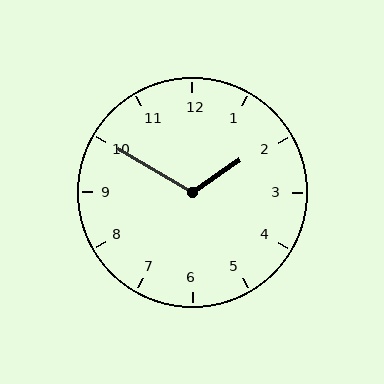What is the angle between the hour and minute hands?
Approximately 115 degrees.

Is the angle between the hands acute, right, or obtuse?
It is obtuse.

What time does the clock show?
1:50.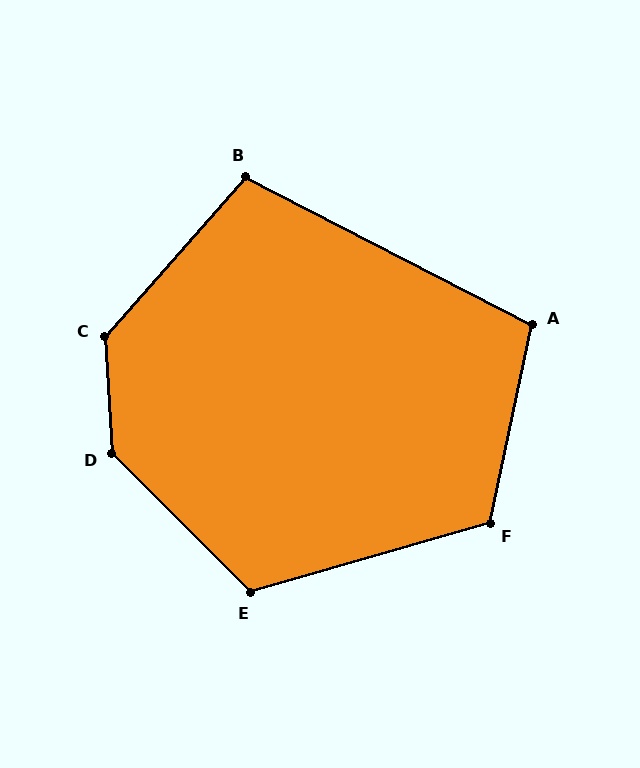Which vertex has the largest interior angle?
D, at approximately 138 degrees.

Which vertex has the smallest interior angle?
B, at approximately 104 degrees.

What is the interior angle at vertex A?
Approximately 105 degrees (obtuse).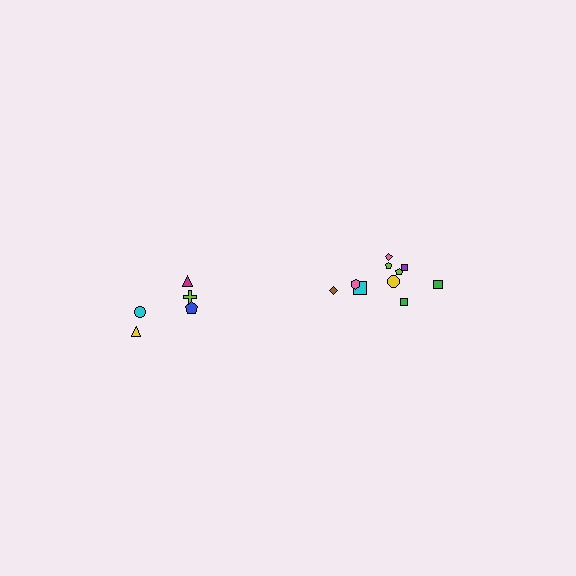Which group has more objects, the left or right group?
The right group.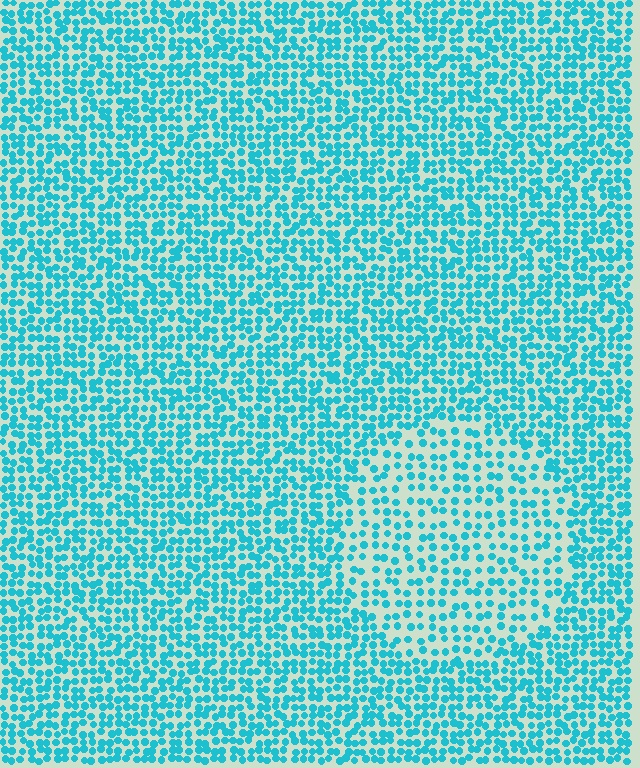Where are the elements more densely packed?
The elements are more densely packed outside the circle boundary.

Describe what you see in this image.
The image contains small cyan elements arranged at two different densities. A circle-shaped region is visible where the elements are less densely packed than the surrounding area.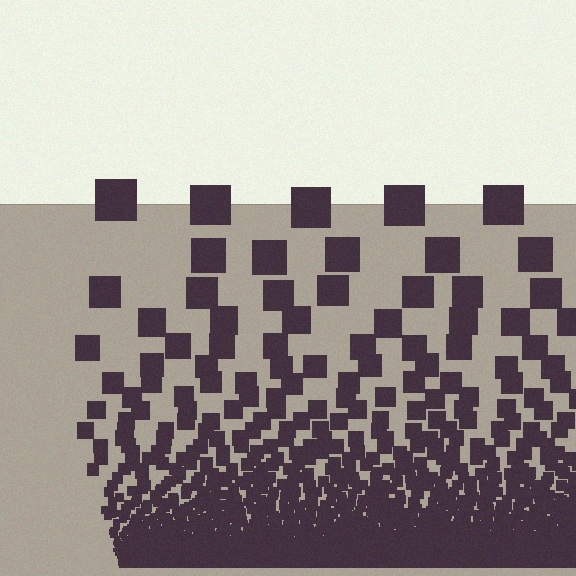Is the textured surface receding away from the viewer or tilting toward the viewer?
The surface appears to tilt toward the viewer. Texture elements get larger and sparser toward the top.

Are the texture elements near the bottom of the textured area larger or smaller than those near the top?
Smaller. The gradient is inverted — elements near the bottom are smaller and denser.